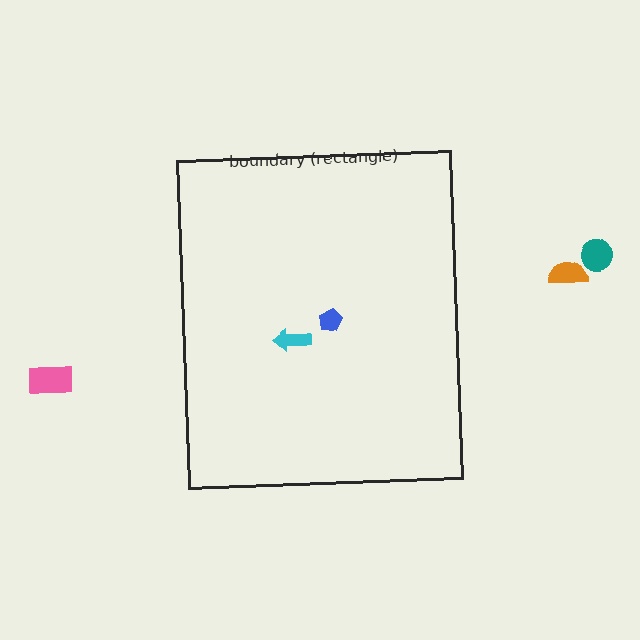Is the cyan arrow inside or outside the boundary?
Inside.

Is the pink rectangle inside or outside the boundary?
Outside.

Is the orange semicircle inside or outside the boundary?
Outside.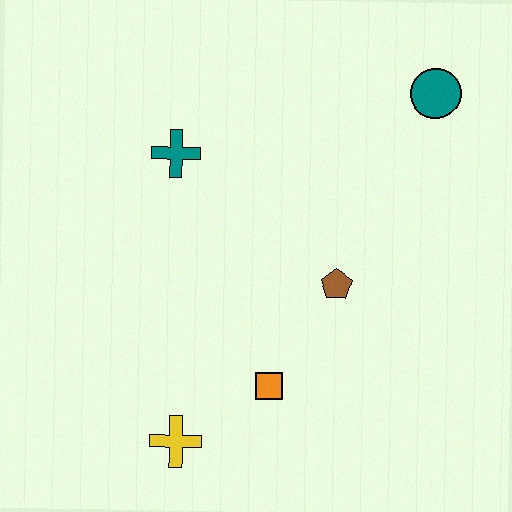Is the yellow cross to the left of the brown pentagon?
Yes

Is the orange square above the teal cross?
No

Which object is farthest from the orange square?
The teal circle is farthest from the orange square.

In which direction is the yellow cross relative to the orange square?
The yellow cross is to the left of the orange square.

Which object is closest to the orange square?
The yellow cross is closest to the orange square.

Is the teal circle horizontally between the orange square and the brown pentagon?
No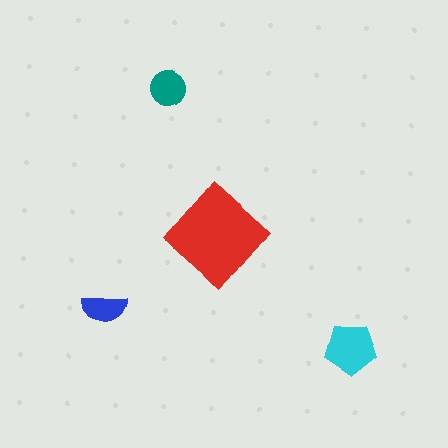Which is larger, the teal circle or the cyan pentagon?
The cyan pentagon.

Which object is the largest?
The red diamond.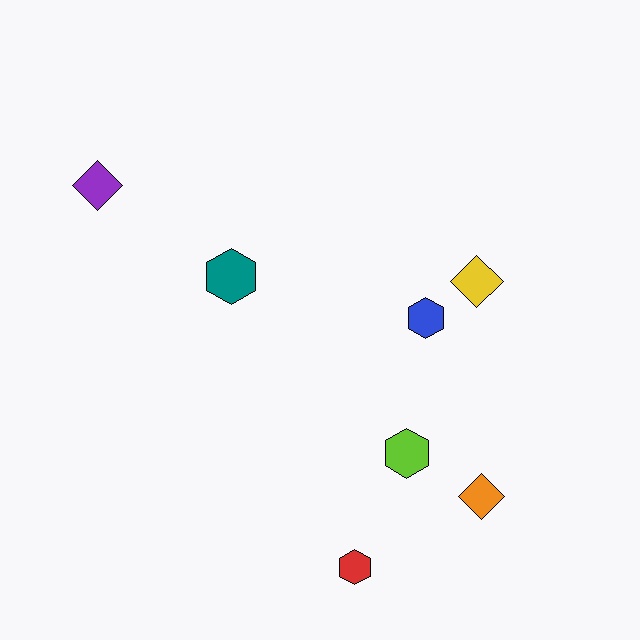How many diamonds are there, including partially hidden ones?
There are 3 diamonds.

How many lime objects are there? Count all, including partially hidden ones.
There is 1 lime object.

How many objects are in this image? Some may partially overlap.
There are 7 objects.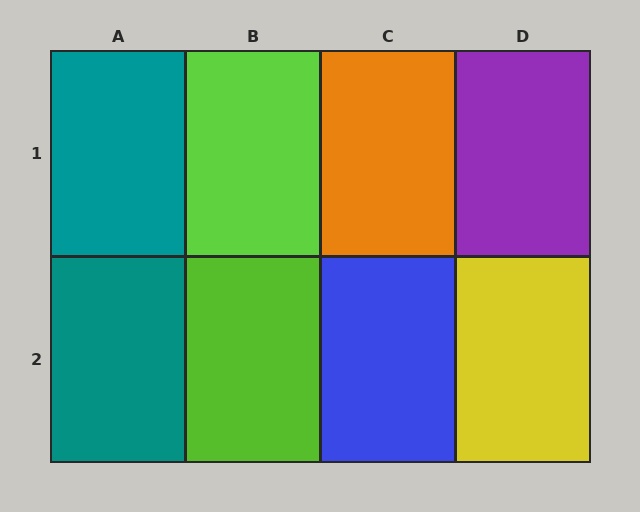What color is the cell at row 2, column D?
Yellow.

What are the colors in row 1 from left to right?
Teal, lime, orange, purple.